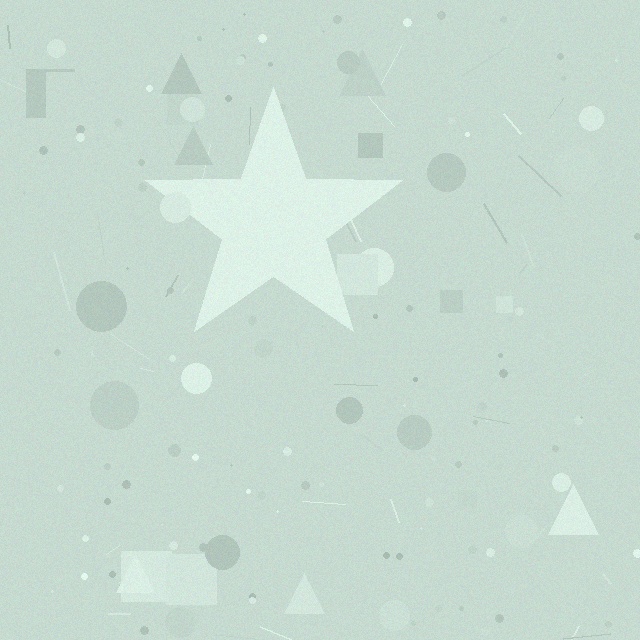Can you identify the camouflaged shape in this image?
The camouflaged shape is a star.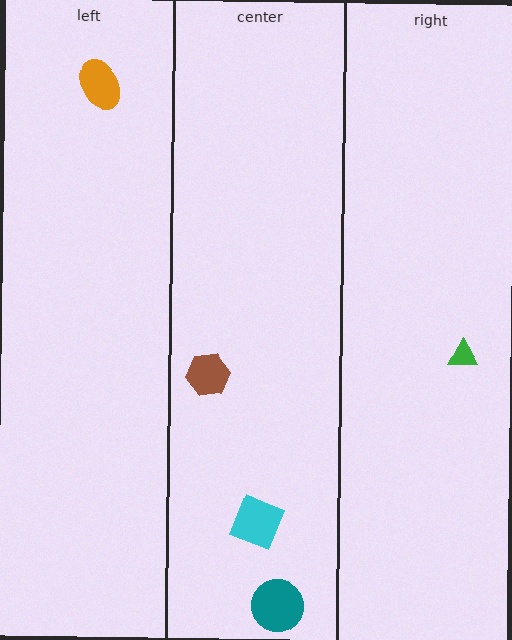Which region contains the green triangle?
The right region.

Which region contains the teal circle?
The center region.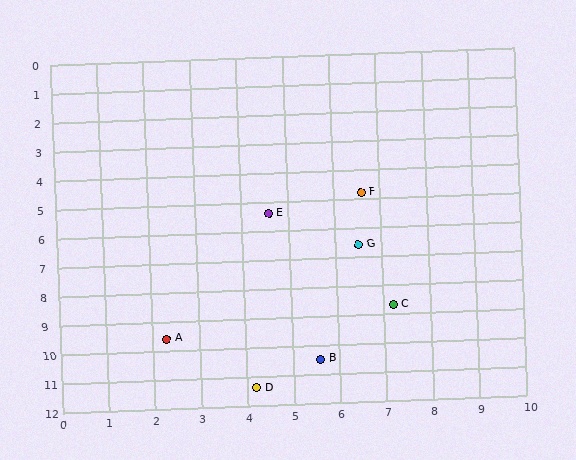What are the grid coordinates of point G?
Point G is at approximately (6.5, 6.6).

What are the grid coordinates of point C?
Point C is at approximately (7.2, 8.7).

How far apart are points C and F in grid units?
Points C and F are about 3.9 grid units apart.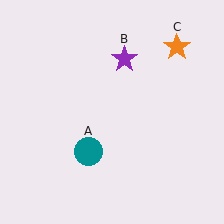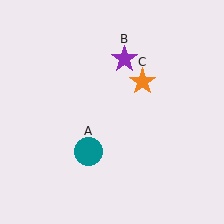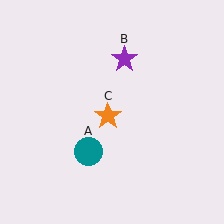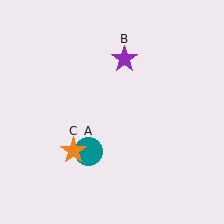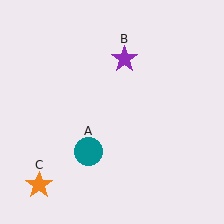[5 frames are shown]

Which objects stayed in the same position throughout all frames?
Teal circle (object A) and purple star (object B) remained stationary.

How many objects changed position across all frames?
1 object changed position: orange star (object C).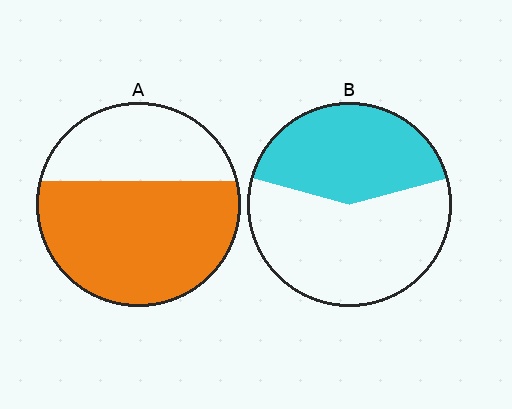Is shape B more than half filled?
No.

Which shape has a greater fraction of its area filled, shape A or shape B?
Shape A.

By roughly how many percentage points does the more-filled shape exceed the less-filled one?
By roughly 25 percentage points (A over B).